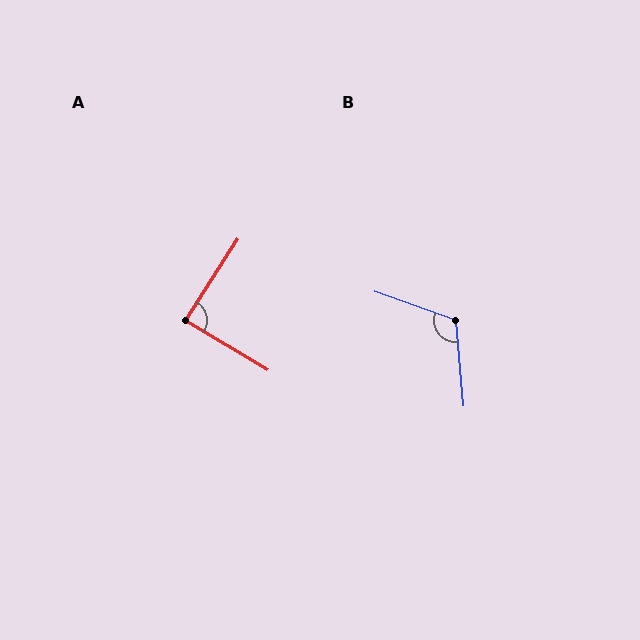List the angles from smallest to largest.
A (88°), B (114°).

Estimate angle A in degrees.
Approximately 88 degrees.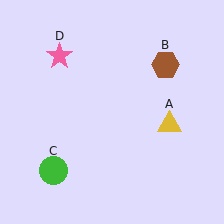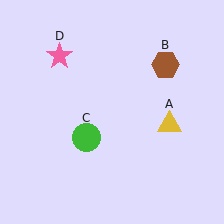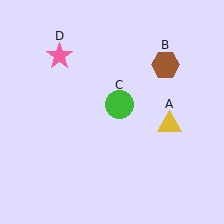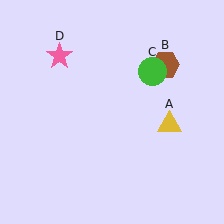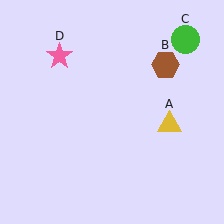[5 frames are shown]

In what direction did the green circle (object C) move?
The green circle (object C) moved up and to the right.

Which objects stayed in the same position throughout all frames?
Yellow triangle (object A) and brown hexagon (object B) and pink star (object D) remained stationary.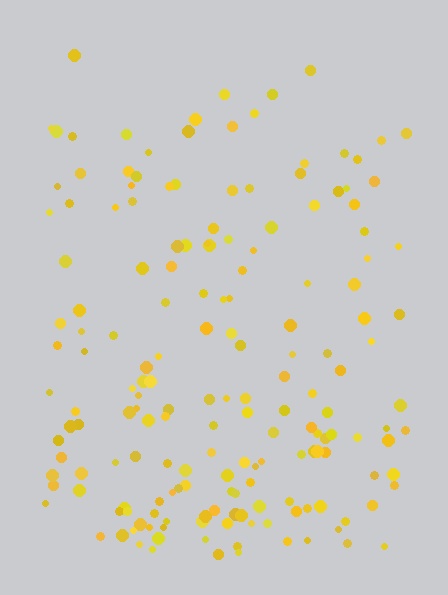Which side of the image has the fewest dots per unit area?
The top.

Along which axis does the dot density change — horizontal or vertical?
Vertical.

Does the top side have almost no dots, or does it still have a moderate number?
Still a moderate number, just noticeably fewer than the bottom.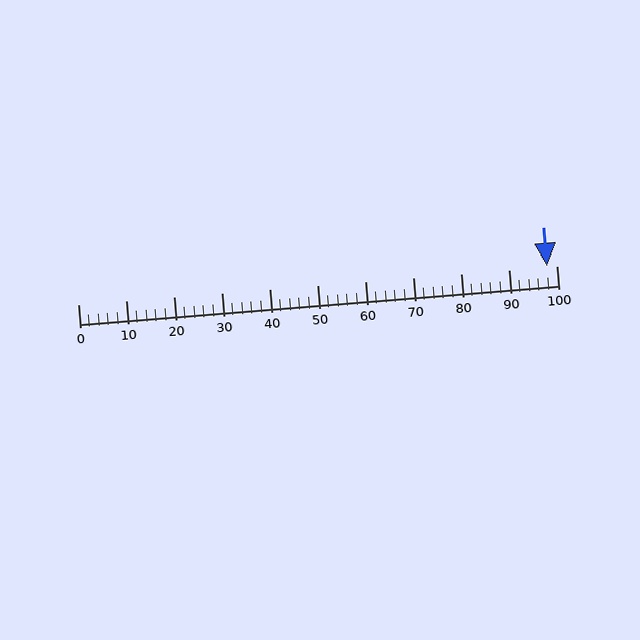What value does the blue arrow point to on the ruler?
The blue arrow points to approximately 98.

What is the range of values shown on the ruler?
The ruler shows values from 0 to 100.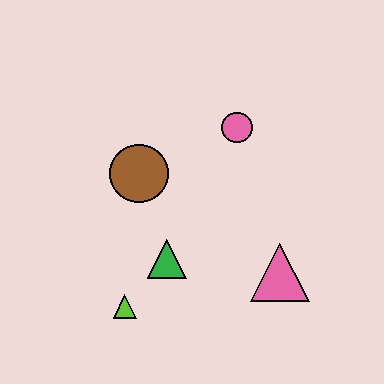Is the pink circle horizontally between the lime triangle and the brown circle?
No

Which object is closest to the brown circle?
The green triangle is closest to the brown circle.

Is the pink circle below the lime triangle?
No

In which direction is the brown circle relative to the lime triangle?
The brown circle is above the lime triangle.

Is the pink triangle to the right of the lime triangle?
Yes